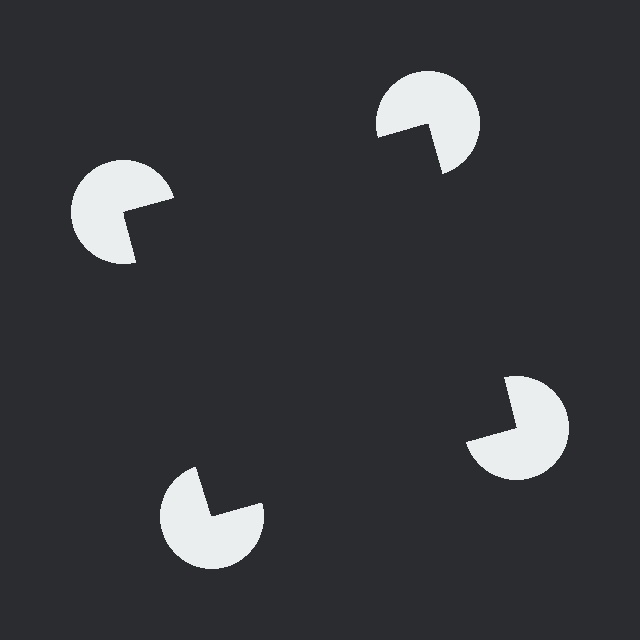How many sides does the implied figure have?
4 sides.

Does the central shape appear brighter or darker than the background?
It typically appears slightly darker than the background, even though no actual brightness change is drawn.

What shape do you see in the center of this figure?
An illusory square — its edges are inferred from the aligned wedge cuts in the pac-man discs, not physically drawn.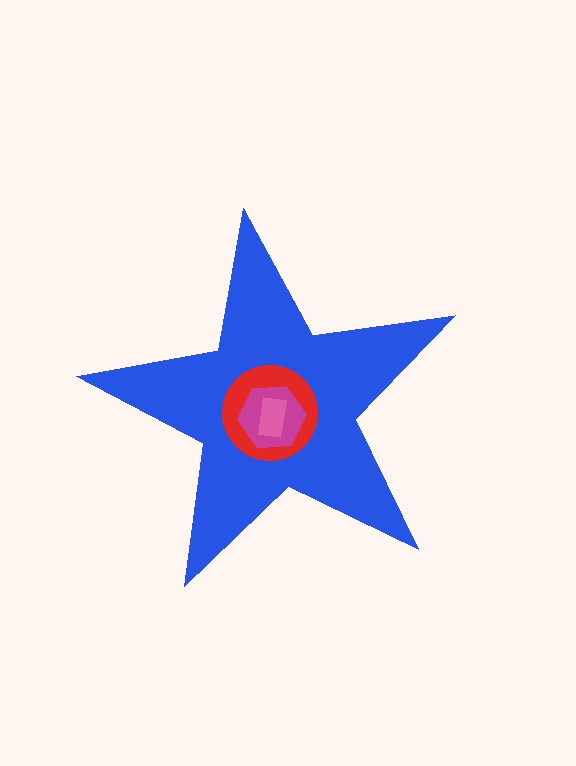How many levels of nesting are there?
4.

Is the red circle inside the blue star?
Yes.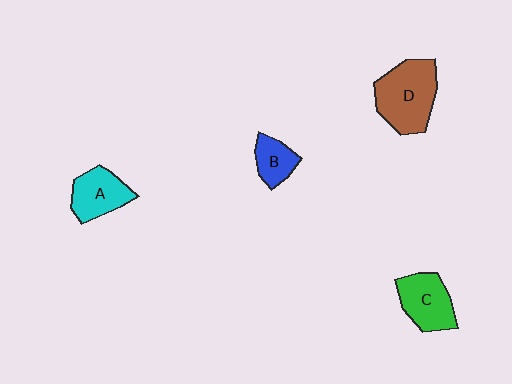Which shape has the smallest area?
Shape B (blue).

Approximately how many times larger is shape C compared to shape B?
Approximately 1.6 times.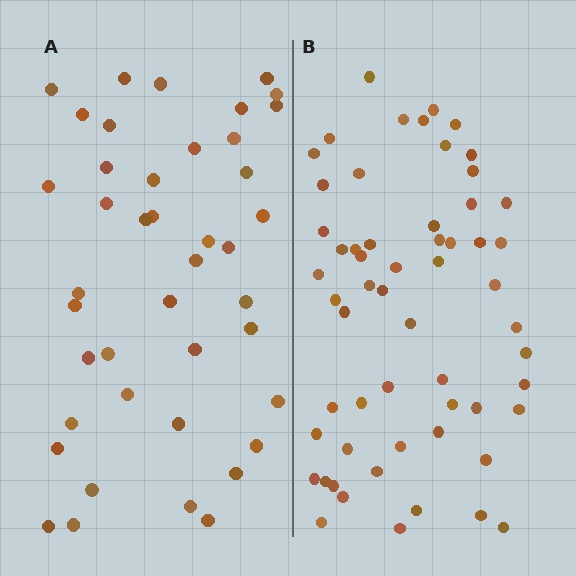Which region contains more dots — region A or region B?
Region B (the right region) has more dots.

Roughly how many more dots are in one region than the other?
Region B has approximately 15 more dots than region A.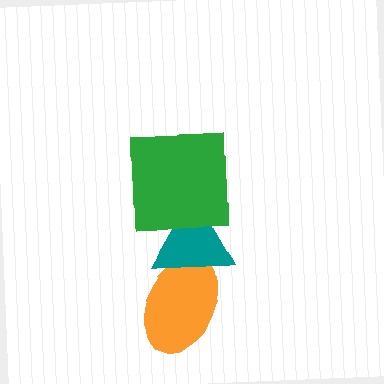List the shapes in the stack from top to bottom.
From top to bottom: the green square, the teal triangle, the orange ellipse.